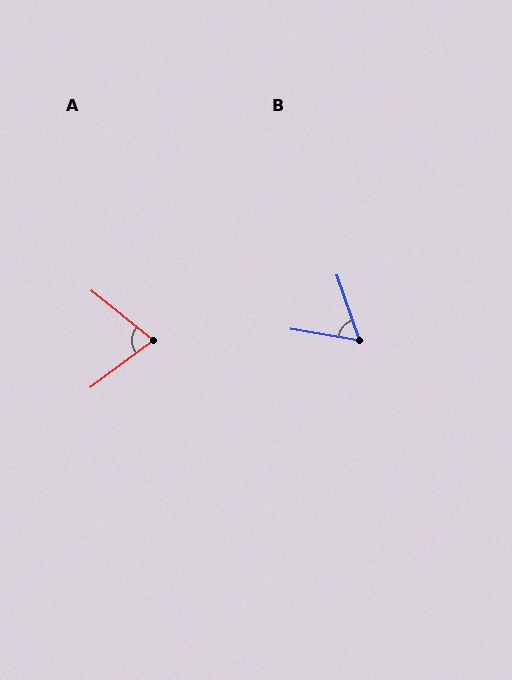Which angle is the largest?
A, at approximately 76 degrees.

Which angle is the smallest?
B, at approximately 61 degrees.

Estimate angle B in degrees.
Approximately 61 degrees.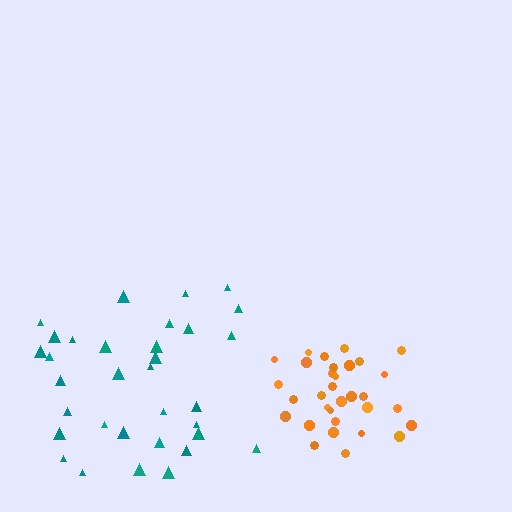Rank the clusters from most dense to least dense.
orange, teal.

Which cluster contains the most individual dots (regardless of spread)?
Teal (34).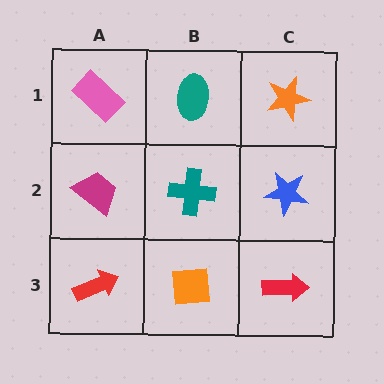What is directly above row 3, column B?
A teal cross.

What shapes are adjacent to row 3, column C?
A blue star (row 2, column C), an orange square (row 3, column B).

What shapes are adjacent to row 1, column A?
A magenta trapezoid (row 2, column A), a teal ellipse (row 1, column B).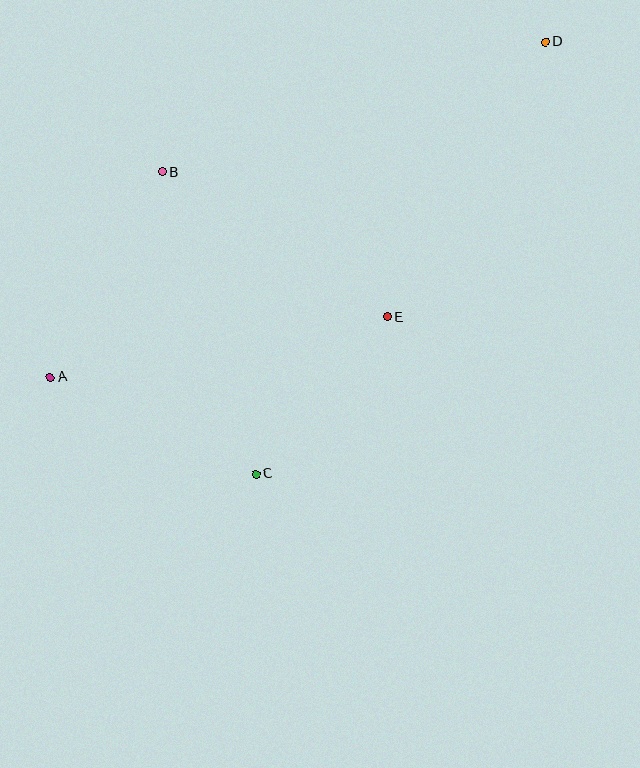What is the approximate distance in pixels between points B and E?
The distance between B and E is approximately 268 pixels.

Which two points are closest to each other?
Points C and E are closest to each other.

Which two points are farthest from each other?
Points A and D are farthest from each other.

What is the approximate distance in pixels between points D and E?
The distance between D and E is approximately 317 pixels.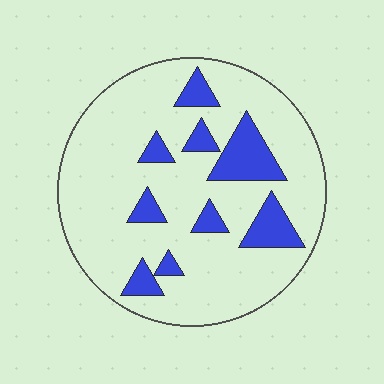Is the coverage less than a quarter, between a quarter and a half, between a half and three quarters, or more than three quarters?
Less than a quarter.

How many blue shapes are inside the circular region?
9.